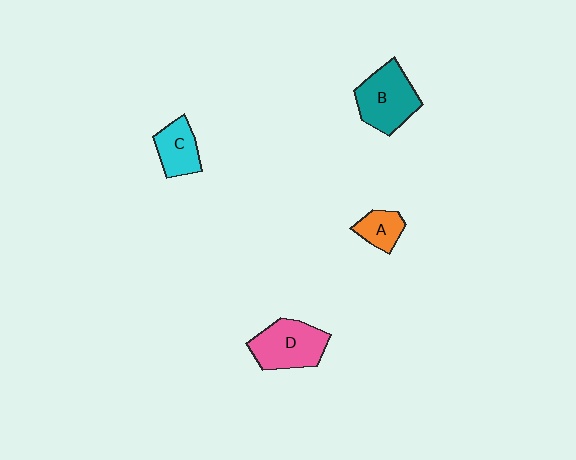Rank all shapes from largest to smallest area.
From largest to smallest: B (teal), D (pink), C (cyan), A (orange).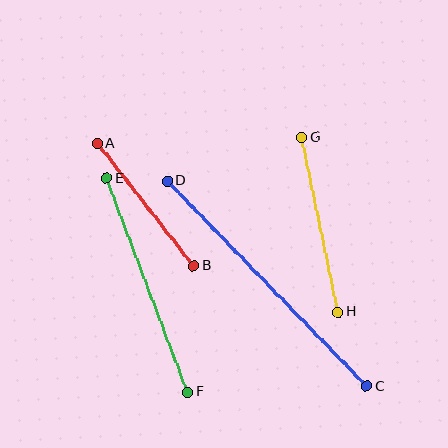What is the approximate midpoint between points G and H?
The midpoint is at approximately (320, 225) pixels.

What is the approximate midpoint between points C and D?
The midpoint is at approximately (267, 284) pixels.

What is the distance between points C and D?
The distance is approximately 286 pixels.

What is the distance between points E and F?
The distance is approximately 229 pixels.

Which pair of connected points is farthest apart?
Points C and D are farthest apart.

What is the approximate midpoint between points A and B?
The midpoint is at approximately (146, 205) pixels.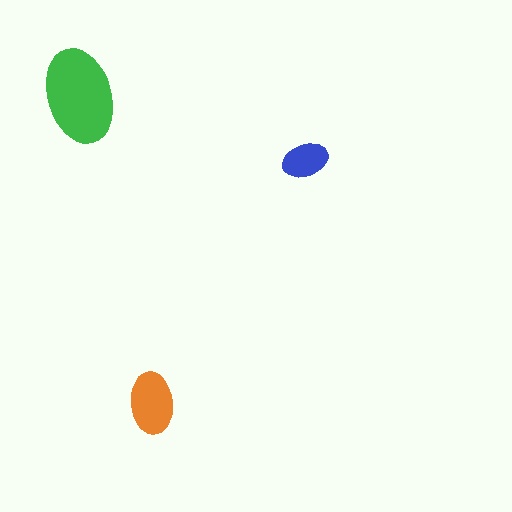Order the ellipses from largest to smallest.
the green one, the orange one, the blue one.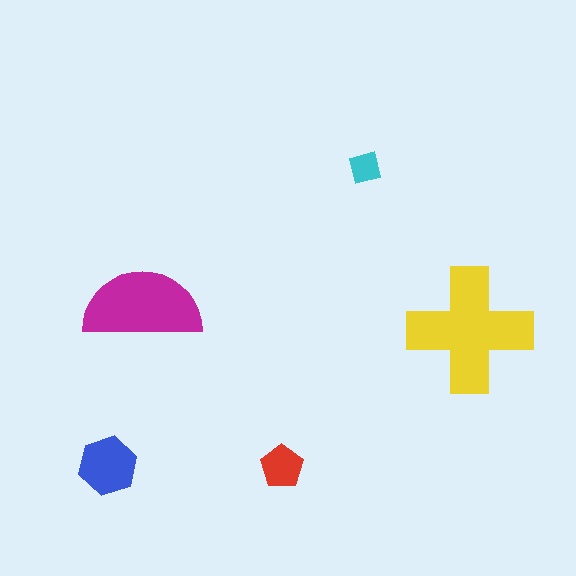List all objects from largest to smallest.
The yellow cross, the magenta semicircle, the blue hexagon, the red pentagon, the cyan square.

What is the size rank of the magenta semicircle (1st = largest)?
2nd.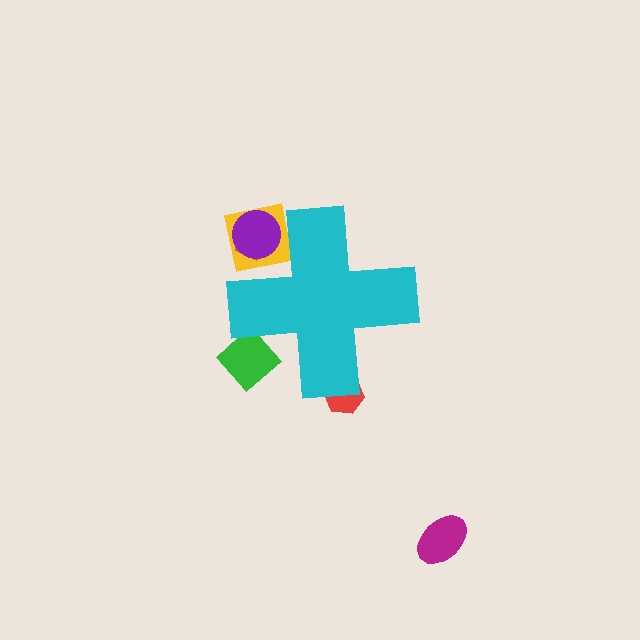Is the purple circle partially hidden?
Yes, the purple circle is partially hidden behind the cyan cross.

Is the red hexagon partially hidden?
Yes, the red hexagon is partially hidden behind the cyan cross.